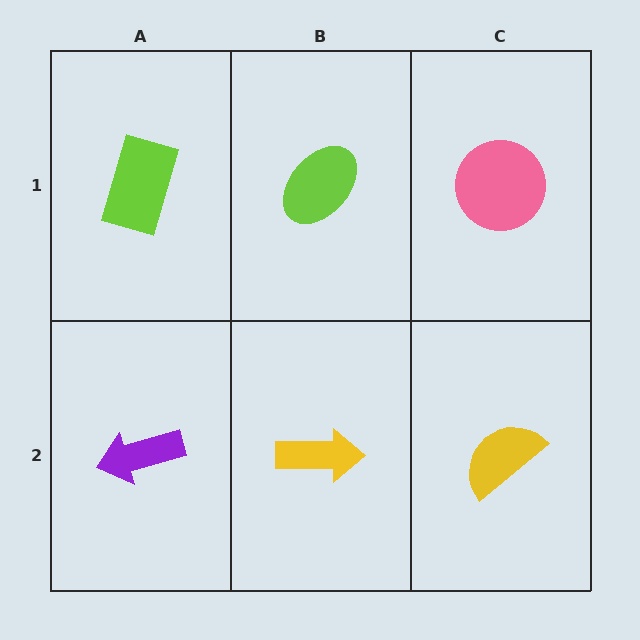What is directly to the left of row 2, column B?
A purple arrow.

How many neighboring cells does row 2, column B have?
3.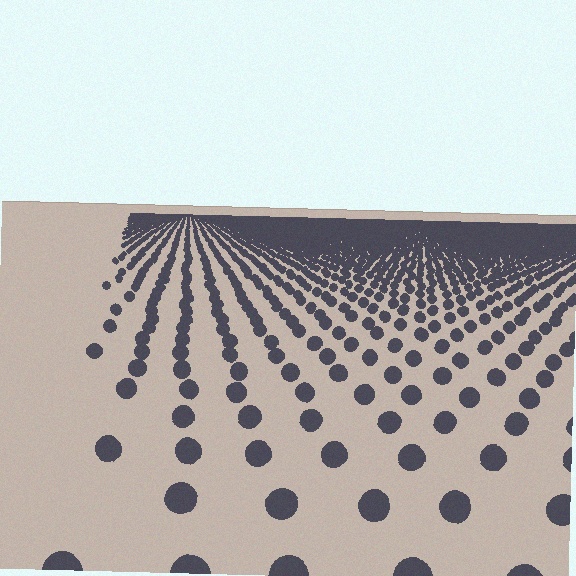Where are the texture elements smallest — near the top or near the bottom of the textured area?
Near the top.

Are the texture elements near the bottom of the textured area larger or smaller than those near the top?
Larger. Near the bottom, elements are closer to the viewer and appear at a bigger on-screen size.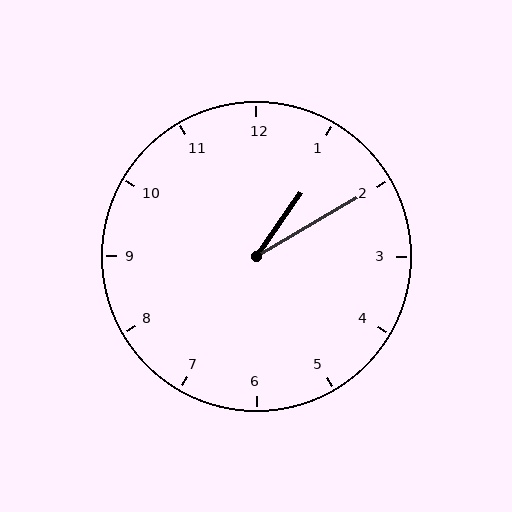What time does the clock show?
1:10.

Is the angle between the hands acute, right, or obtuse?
It is acute.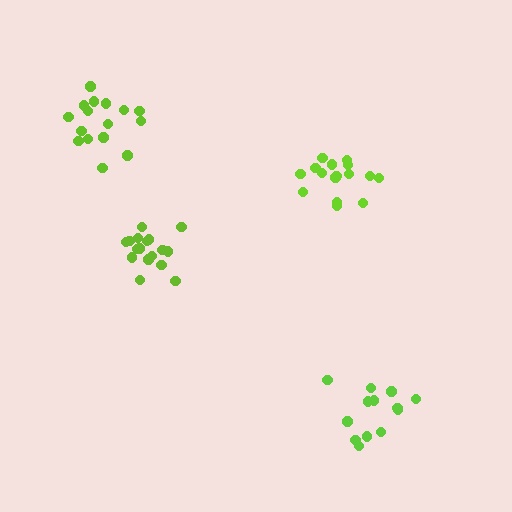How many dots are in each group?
Group 1: 16 dots, Group 2: 13 dots, Group 3: 18 dots, Group 4: 17 dots (64 total).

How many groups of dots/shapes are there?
There are 4 groups.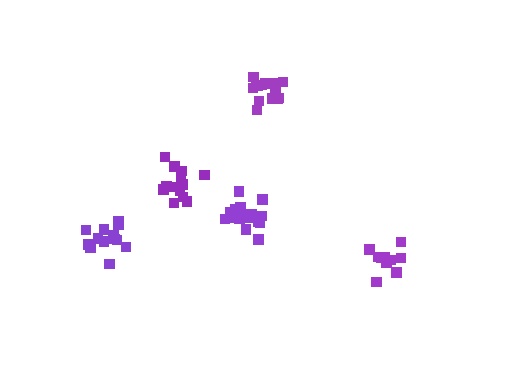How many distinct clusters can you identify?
There are 5 distinct clusters.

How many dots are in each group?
Group 1: 15 dots, Group 2: 15 dots, Group 3: 10 dots, Group 4: 14 dots, Group 5: 13 dots (67 total).